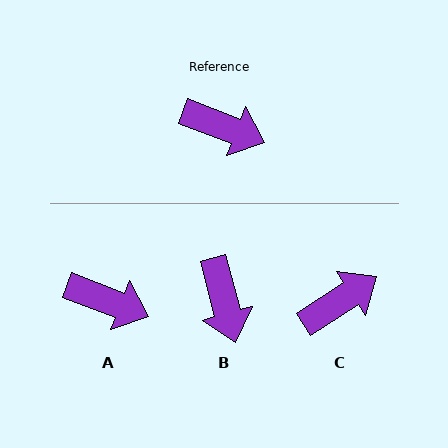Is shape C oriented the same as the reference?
No, it is off by about 55 degrees.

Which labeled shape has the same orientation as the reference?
A.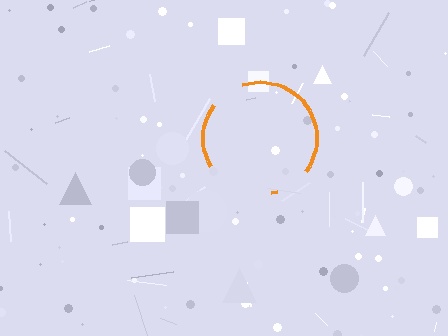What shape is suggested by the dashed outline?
The dashed outline suggests a circle.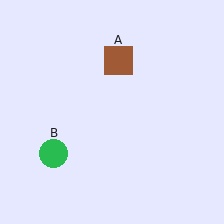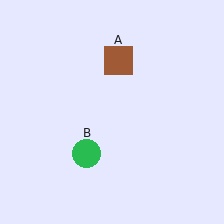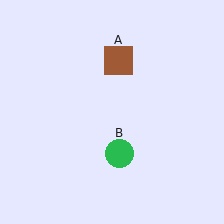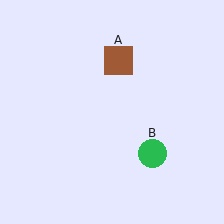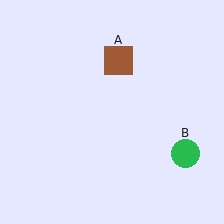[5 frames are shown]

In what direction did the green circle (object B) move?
The green circle (object B) moved right.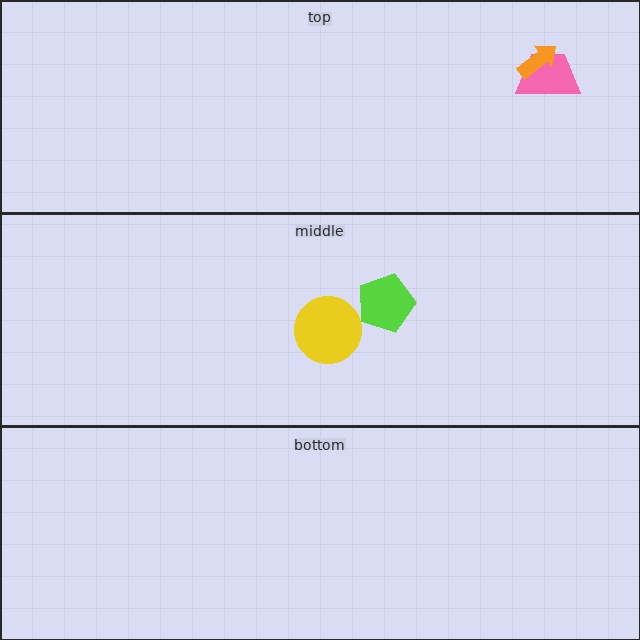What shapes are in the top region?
The pink trapezoid, the orange arrow.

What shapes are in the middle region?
The yellow circle, the lime pentagon.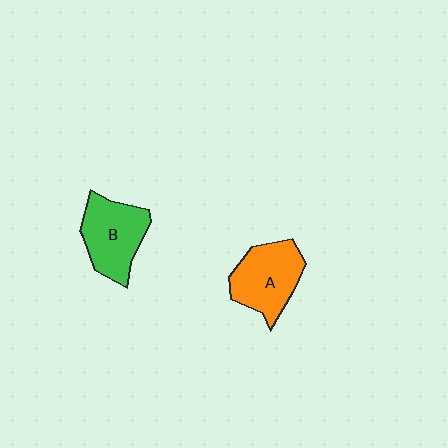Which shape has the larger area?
Shape B (green).